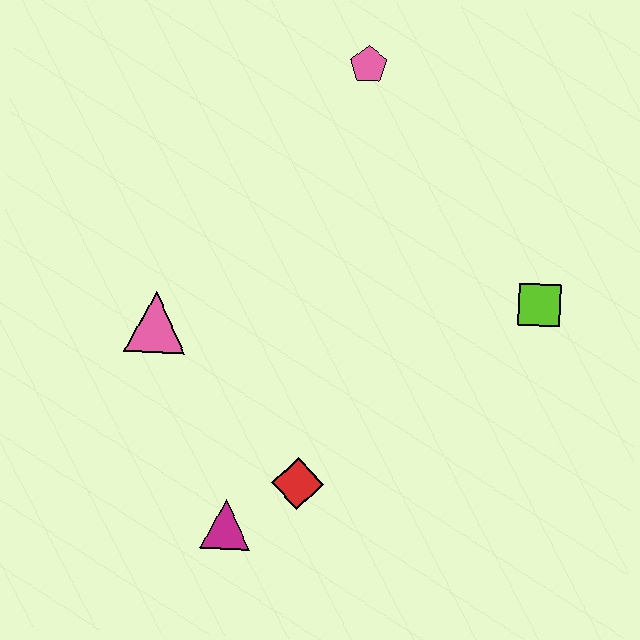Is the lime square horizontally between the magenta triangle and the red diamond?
No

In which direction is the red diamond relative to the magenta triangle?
The red diamond is to the right of the magenta triangle.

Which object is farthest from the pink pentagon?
The magenta triangle is farthest from the pink pentagon.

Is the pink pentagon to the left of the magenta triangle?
No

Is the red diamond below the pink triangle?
Yes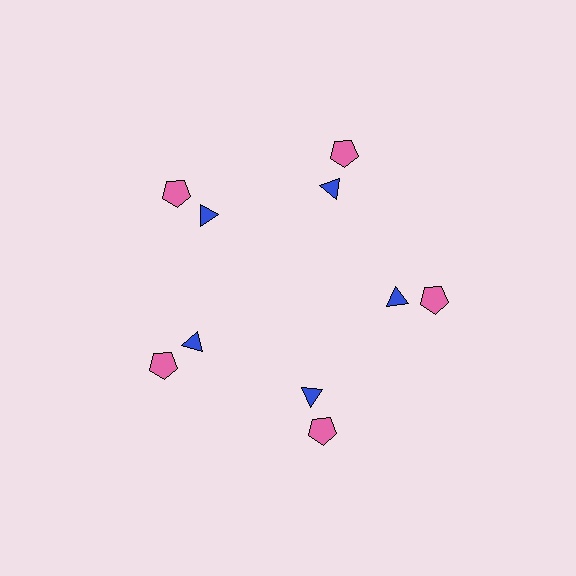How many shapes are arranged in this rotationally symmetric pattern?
There are 10 shapes, arranged in 5 groups of 2.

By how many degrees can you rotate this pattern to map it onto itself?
The pattern maps onto itself every 72 degrees of rotation.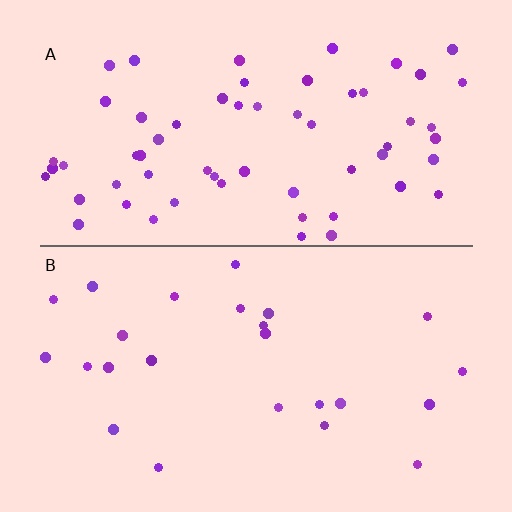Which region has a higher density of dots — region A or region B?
A (the top).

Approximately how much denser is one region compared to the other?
Approximately 2.5× — region A over region B.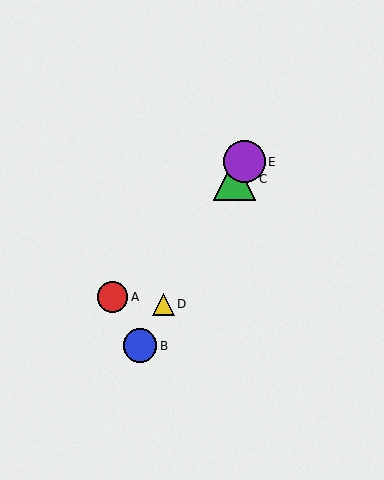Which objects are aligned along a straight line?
Objects B, C, D, E are aligned along a straight line.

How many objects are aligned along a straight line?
4 objects (B, C, D, E) are aligned along a straight line.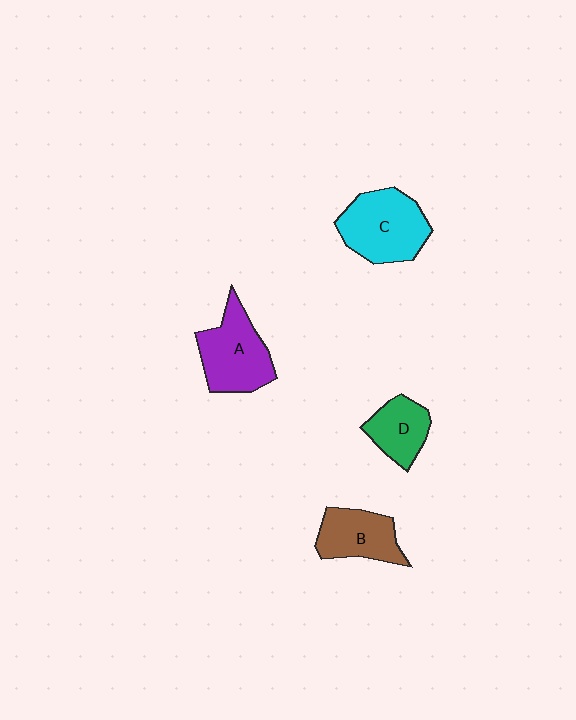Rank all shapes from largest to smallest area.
From largest to smallest: C (cyan), A (purple), B (brown), D (green).